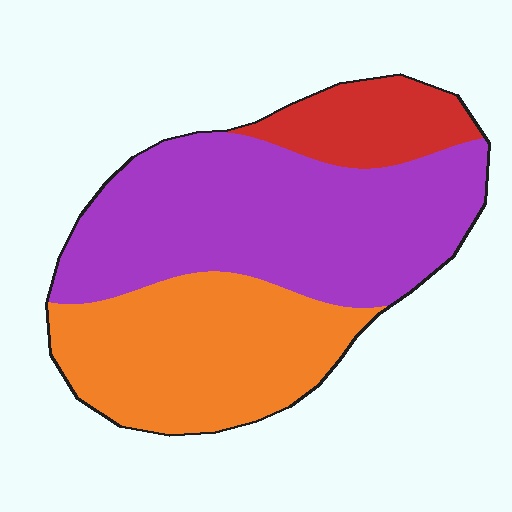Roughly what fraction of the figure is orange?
Orange takes up between a third and a half of the figure.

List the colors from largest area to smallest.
From largest to smallest: purple, orange, red.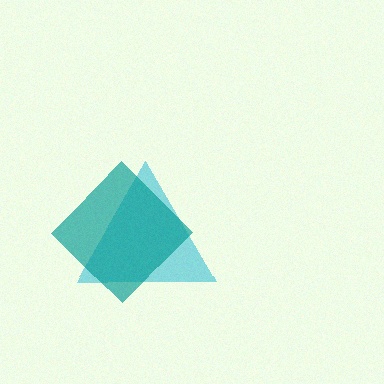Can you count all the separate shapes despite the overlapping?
Yes, there are 2 separate shapes.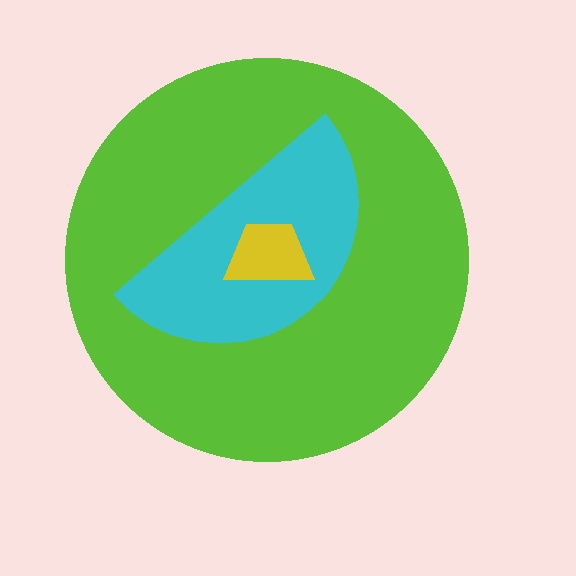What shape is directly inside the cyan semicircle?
The yellow trapezoid.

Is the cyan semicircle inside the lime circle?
Yes.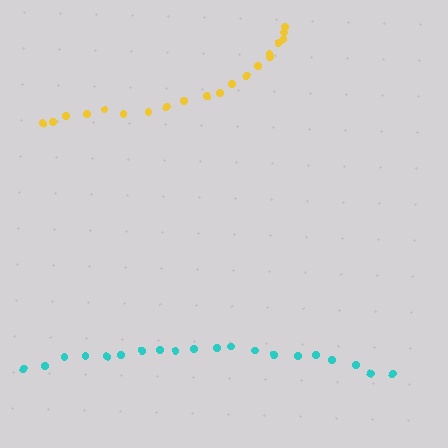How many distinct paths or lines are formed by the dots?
There are 2 distinct paths.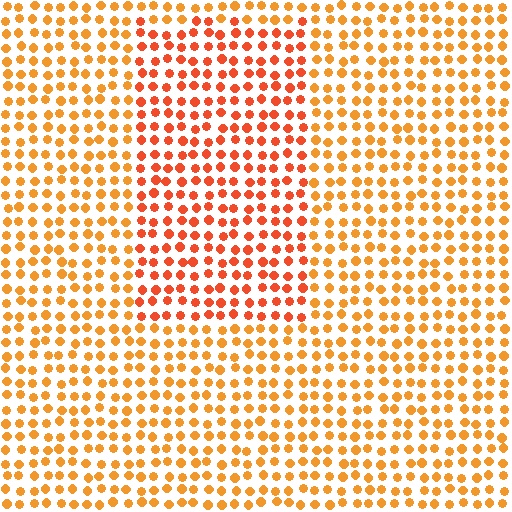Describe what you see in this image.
The image is filled with small orange elements in a uniform arrangement. A rectangle-shaped region is visible where the elements are tinted to a slightly different hue, forming a subtle color boundary.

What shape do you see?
I see a rectangle.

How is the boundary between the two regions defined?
The boundary is defined purely by a slight shift in hue (about 23 degrees). Spacing, size, and orientation are identical on both sides.